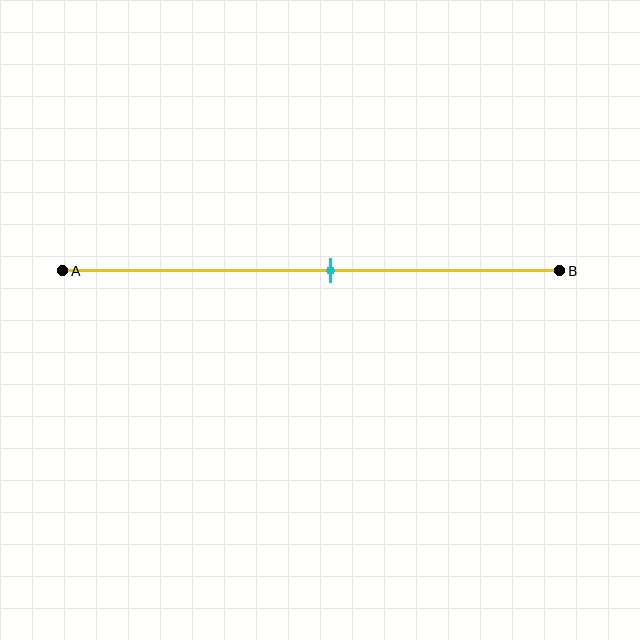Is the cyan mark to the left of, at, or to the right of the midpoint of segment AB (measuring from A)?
The cyan mark is to the right of the midpoint of segment AB.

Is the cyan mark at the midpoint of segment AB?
No, the mark is at about 55% from A, not at the 50% midpoint.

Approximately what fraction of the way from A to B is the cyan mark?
The cyan mark is approximately 55% of the way from A to B.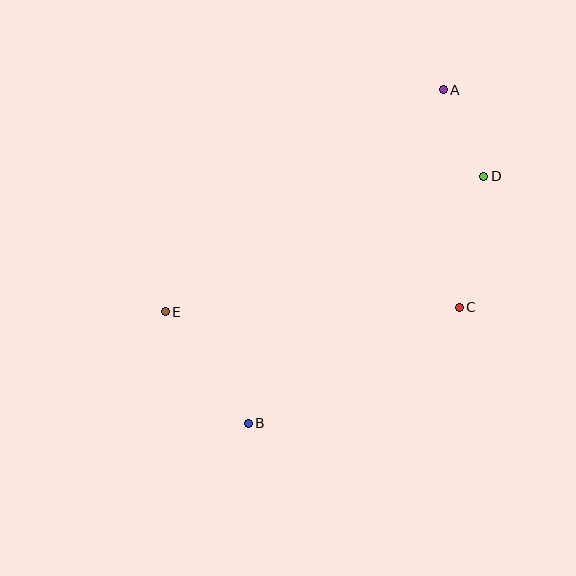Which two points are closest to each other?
Points A and D are closest to each other.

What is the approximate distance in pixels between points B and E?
The distance between B and E is approximately 139 pixels.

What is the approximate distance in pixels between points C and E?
The distance between C and E is approximately 294 pixels.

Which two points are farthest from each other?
Points A and B are farthest from each other.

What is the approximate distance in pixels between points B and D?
The distance between B and D is approximately 341 pixels.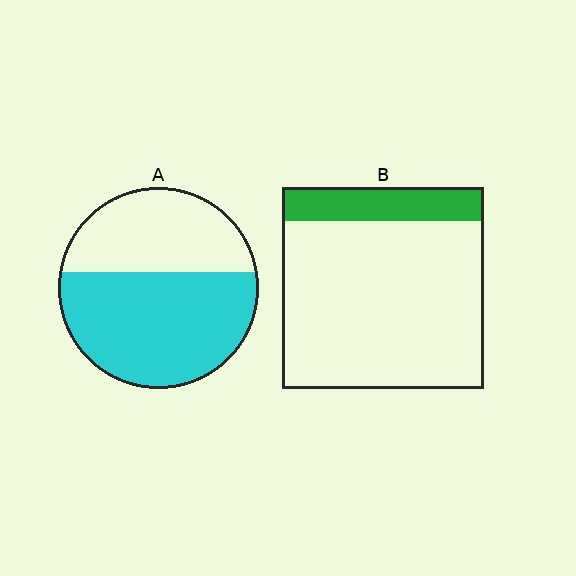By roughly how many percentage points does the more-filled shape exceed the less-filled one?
By roughly 45 percentage points (A over B).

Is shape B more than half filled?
No.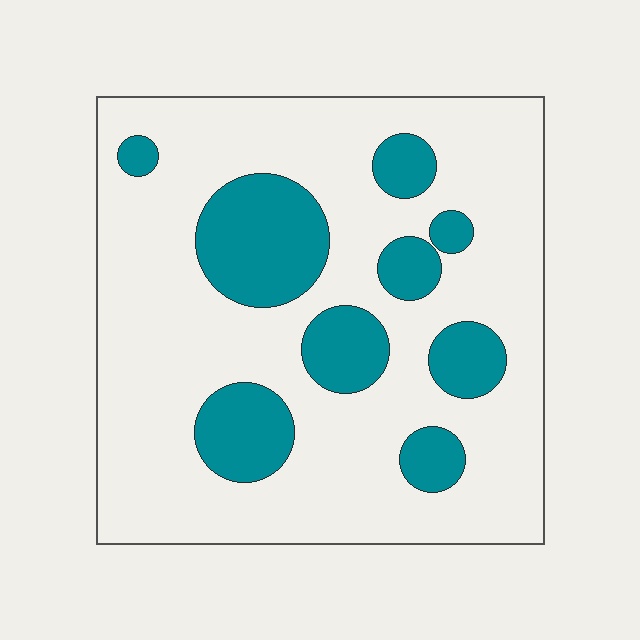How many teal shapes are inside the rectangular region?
9.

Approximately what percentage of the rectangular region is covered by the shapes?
Approximately 25%.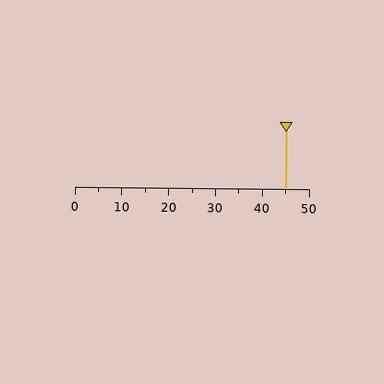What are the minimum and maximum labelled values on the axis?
The axis runs from 0 to 50.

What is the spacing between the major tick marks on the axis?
The major ticks are spaced 10 apart.